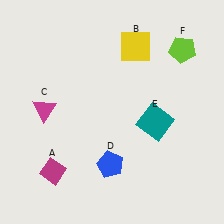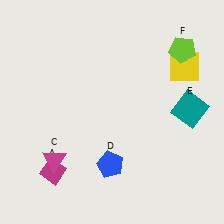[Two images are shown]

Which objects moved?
The objects that moved are: the yellow square (B), the magenta triangle (C), the teal square (E).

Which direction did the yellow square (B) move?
The yellow square (B) moved right.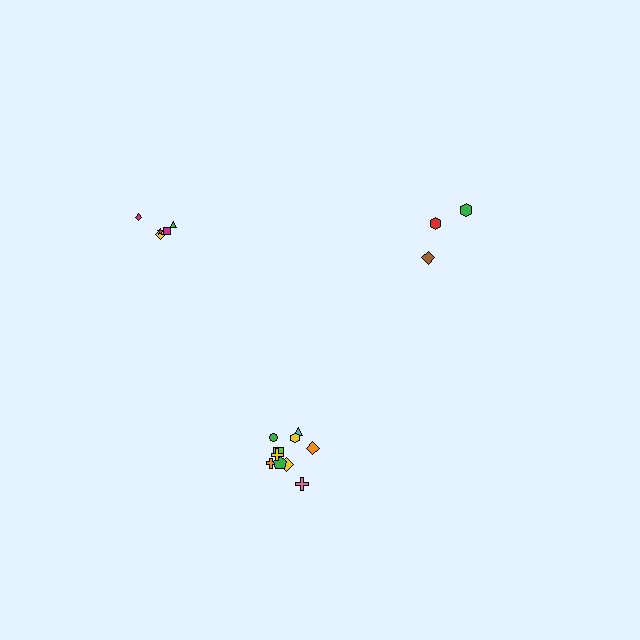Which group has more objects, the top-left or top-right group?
The top-left group.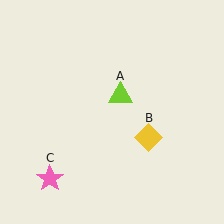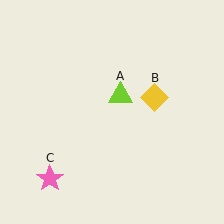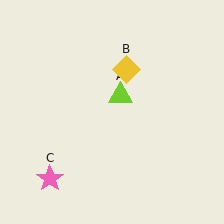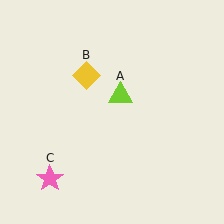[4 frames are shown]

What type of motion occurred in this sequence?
The yellow diamond (object B) rotated counterclockwise around the center of the scene.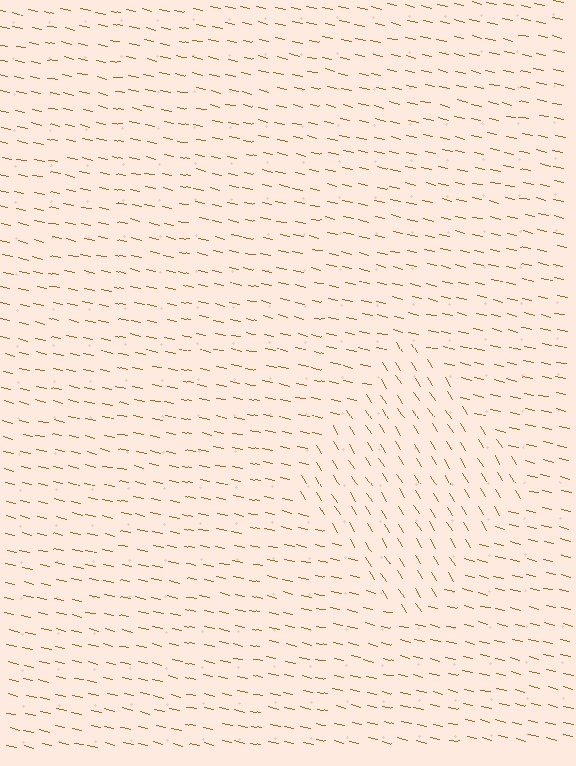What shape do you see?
I see a diamond.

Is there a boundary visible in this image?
Yes, there is a texture boundary formed by a change in line orientation.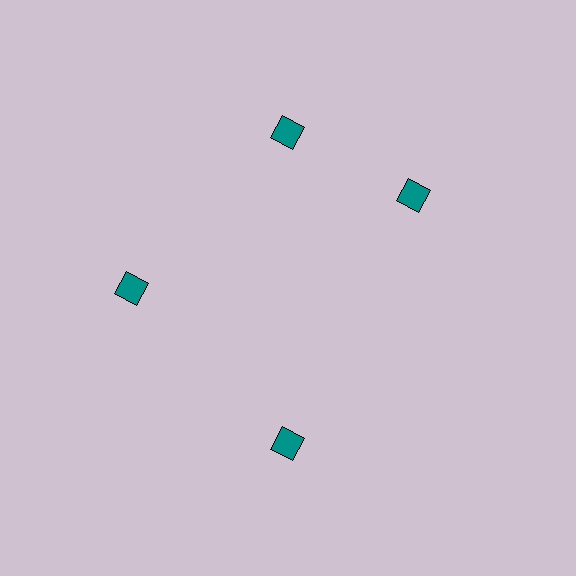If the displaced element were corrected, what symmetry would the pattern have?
It would have 4-fold rotational symmetry — the pattern would map onto itself every 90 degrees.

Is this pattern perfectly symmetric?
No. The 4 teal diamonds are arranged in a ring, but one element near the 3 o'clock position is rotated out of alignment along the ring, breaking the 4-fold rotational symmetry.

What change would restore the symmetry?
The symmetry would be restored by rotating it back into even spacing with its neighbors so that all 4 diamonds sit at equal angles and equal distance from the center.